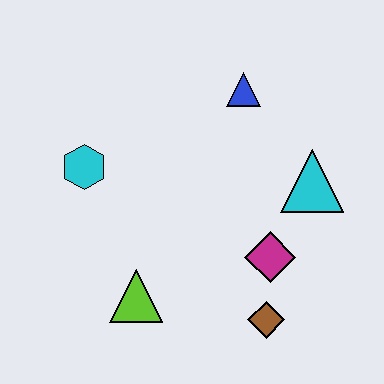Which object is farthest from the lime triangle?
The blue triangle is farthest from the lime triangle.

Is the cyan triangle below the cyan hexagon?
Yes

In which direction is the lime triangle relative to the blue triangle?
The lime triangle is below the blue triangle.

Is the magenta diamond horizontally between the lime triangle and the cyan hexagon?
No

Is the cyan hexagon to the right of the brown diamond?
No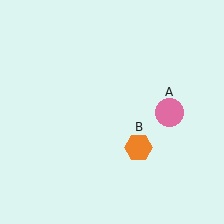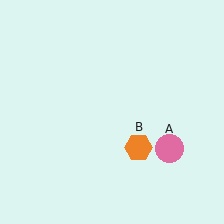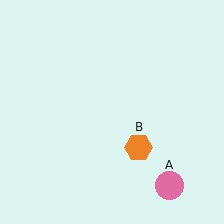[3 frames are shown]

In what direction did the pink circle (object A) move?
The pink circle (object A) moved down.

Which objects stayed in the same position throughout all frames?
Orange hexagon (object B) remained stationary.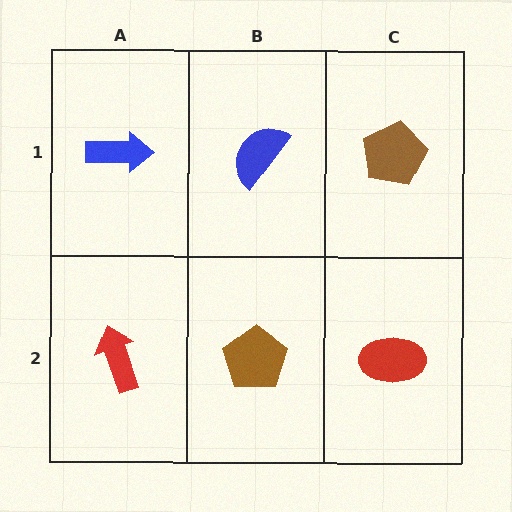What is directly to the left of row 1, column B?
A blue arrow.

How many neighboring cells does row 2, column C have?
2.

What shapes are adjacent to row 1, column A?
A red arrow (row 2, column A), a blue semicircle (row 1, column B).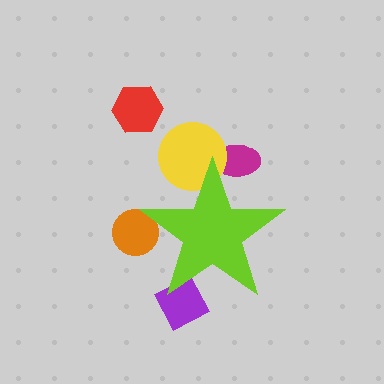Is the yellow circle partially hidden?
Yes, the yellow circle is partially hidden behind the lime star.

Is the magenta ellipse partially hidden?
Yes, the magenta ellipse is partially hidden behind the lime star.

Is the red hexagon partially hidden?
No, the red hexagon is fully visible.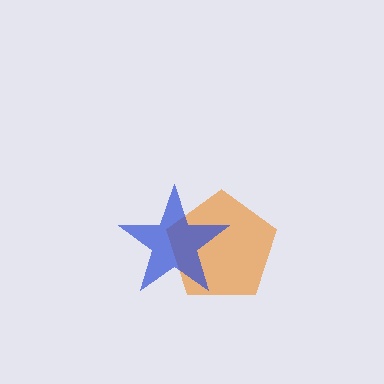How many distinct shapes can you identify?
There are 2 distinct shapes: an orange pentagon, a blue star.